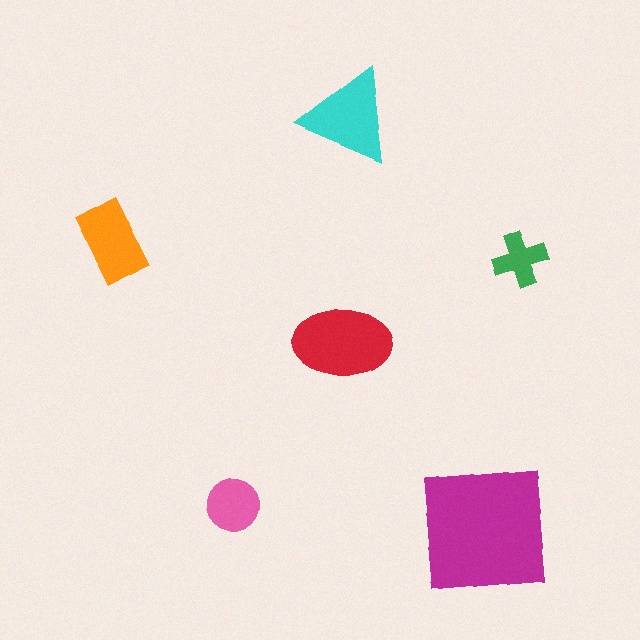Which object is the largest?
The magenta square.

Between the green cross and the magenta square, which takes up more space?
The magenta square.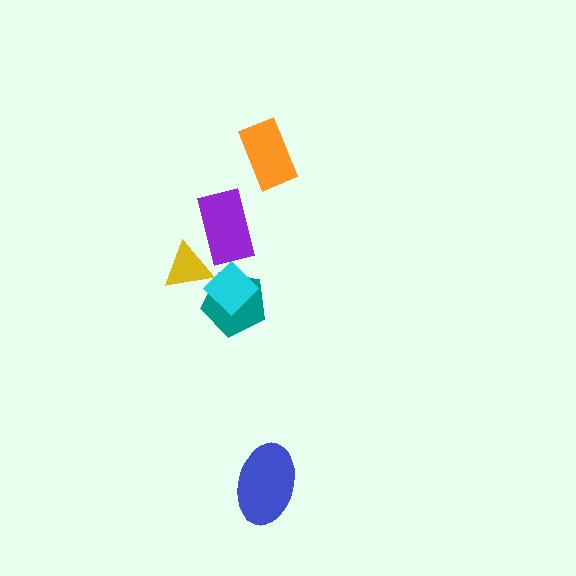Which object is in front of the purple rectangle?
The yellow triangle is in front of the purple rectangle.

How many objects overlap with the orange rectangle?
0 objects overlap with the orange rectangle.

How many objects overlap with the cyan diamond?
2 objects overlap with the cyan diamond.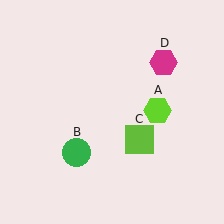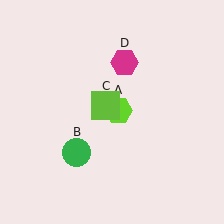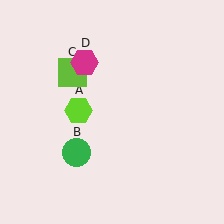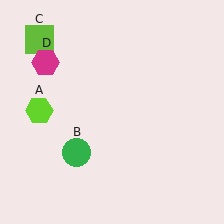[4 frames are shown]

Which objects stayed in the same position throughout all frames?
Green circle (object B) remained stationary.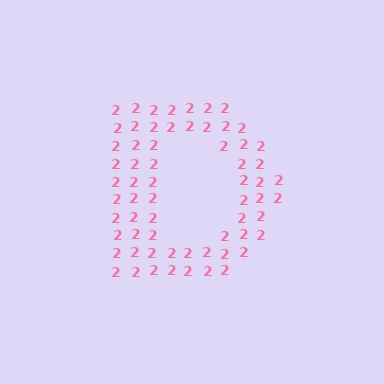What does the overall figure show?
The overall figure shows the letter D.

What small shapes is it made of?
It is made of small digit 2's.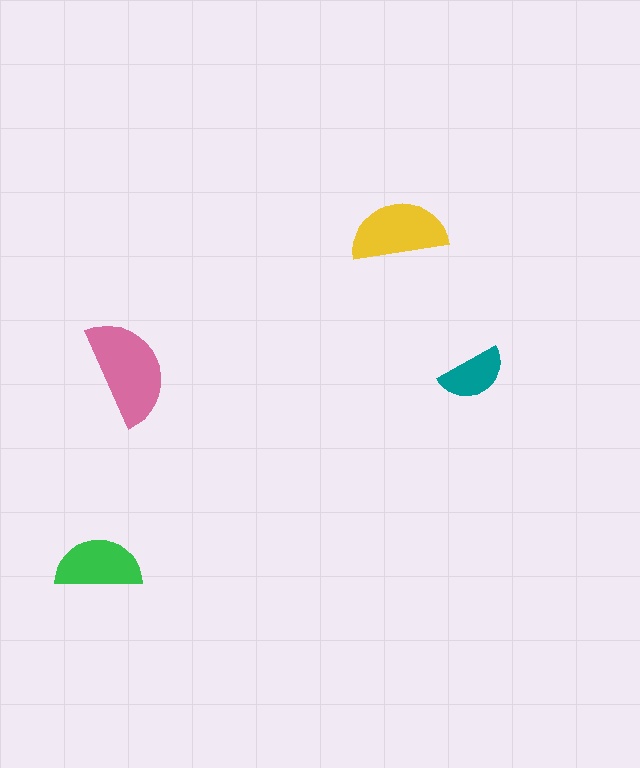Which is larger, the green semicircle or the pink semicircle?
The pink one.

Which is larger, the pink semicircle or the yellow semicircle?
The pink one.